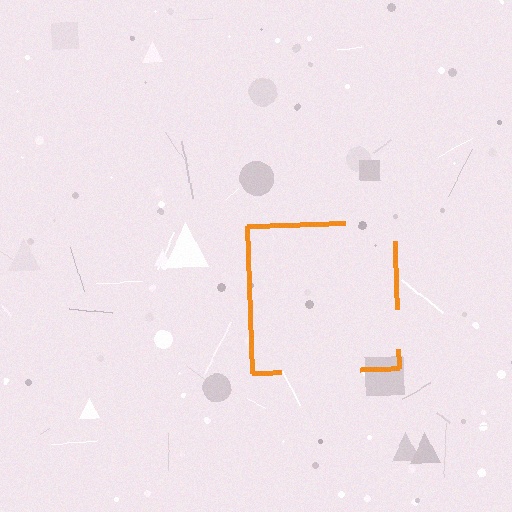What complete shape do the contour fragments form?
The contour fragments form a square.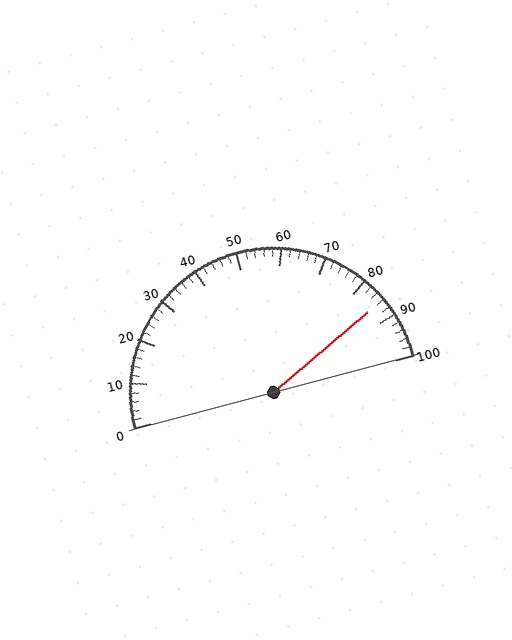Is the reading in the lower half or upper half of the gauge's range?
The reading is in the upper half of the range (0 to 100).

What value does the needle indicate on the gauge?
The needle indicates approximately 86.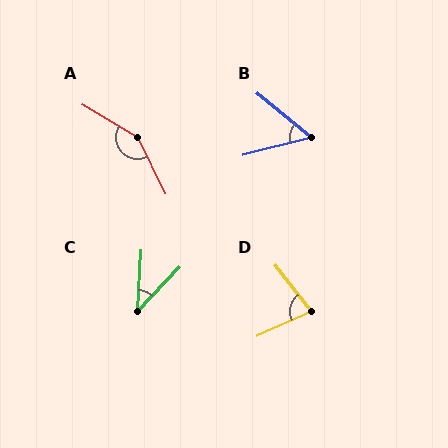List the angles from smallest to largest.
C (40°), B (54°), D (76°), A (147°).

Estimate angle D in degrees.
Approximately 76 degrees.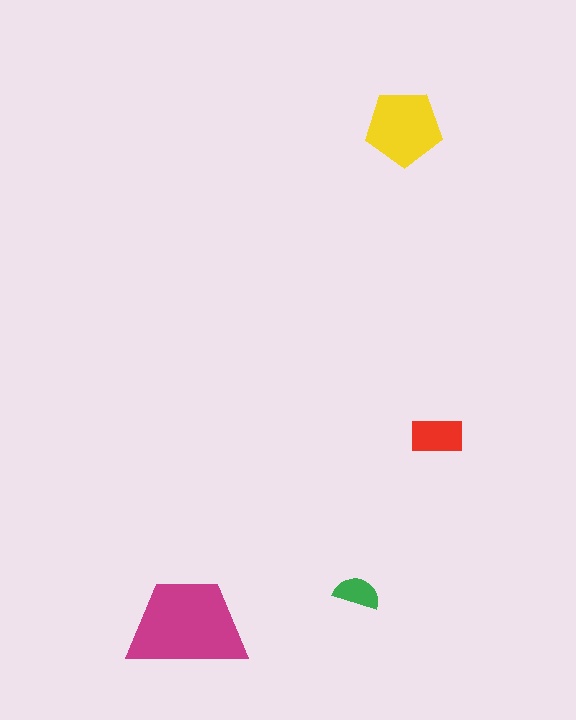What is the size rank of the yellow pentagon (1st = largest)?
2nd.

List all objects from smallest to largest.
The green semicircle, the red rectangle, the yellow pentagon, the magenta trapezoid.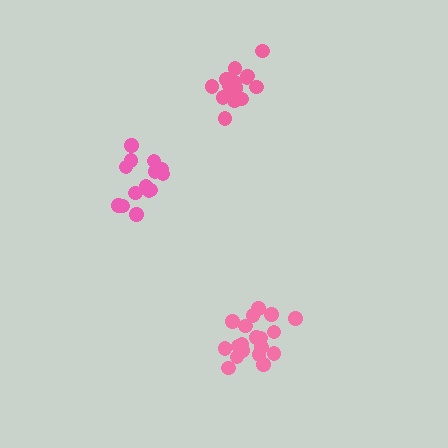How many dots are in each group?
Group 1: 19 dots, Group 2: 15 dots, Group 3: 19 dots (53 total).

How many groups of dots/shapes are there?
There are 3 groups.